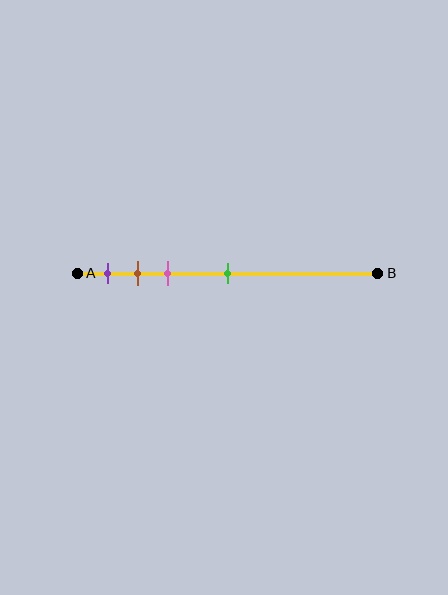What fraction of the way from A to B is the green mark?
The green mark is approximately 50% (0.5) of the way from A to B.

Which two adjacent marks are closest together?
The brown and pink marks are the closest adjacent pair.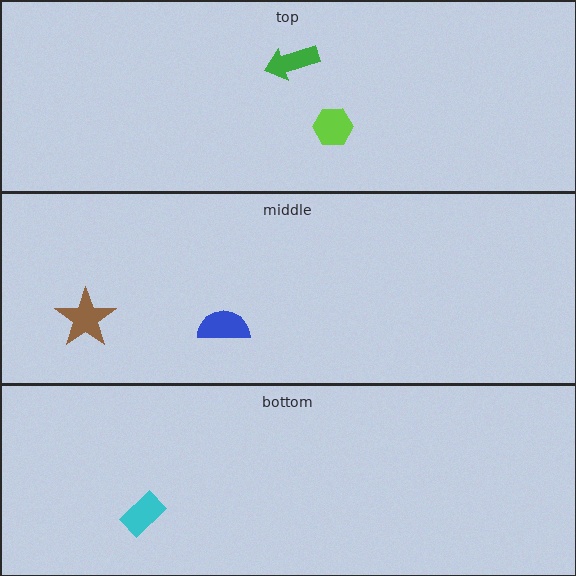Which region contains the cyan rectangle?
The bottom region.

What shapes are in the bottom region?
The cyan rectangle.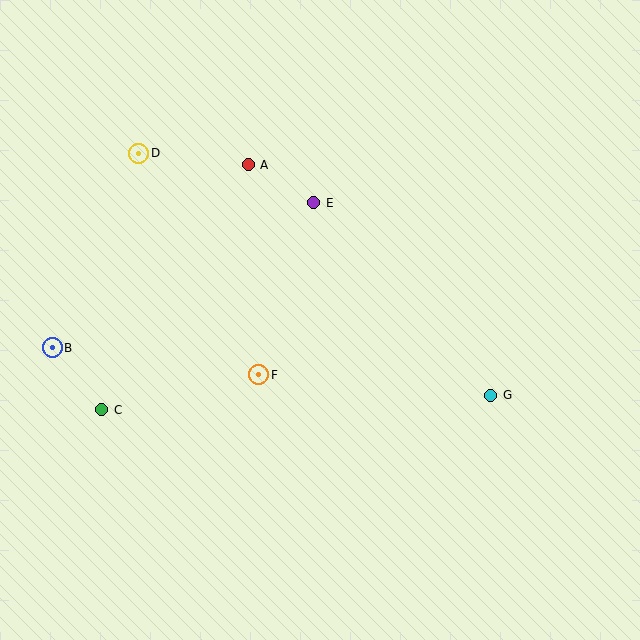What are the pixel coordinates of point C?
Point C is at (102, 410).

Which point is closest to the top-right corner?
Point E is closest to the top-right corner.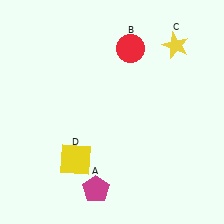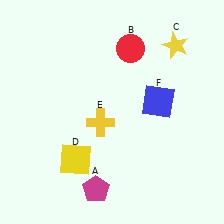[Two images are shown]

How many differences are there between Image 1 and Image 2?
There are 2 differences between the two images.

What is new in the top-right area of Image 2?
A blue square (F) was added in the top-right area of Image 2.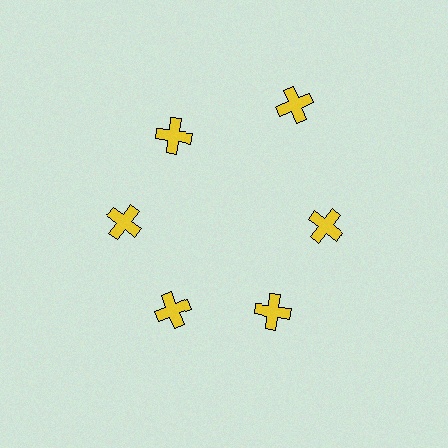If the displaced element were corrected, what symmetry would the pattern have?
It would have 6-fold rotational symmetry — the pattern would map onto itself every 60 degrees.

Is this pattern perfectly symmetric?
No. The 6 yellow crosses are arranged in a ring, but one element near the 1 o'clock position is pushed outward from the center, breaking the 6-fold rotational symmetry.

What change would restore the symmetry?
The symmetry would be restored by moving it inward, back onto the ring so that all 6 crosses sit at equal angles and equal distance from the center.